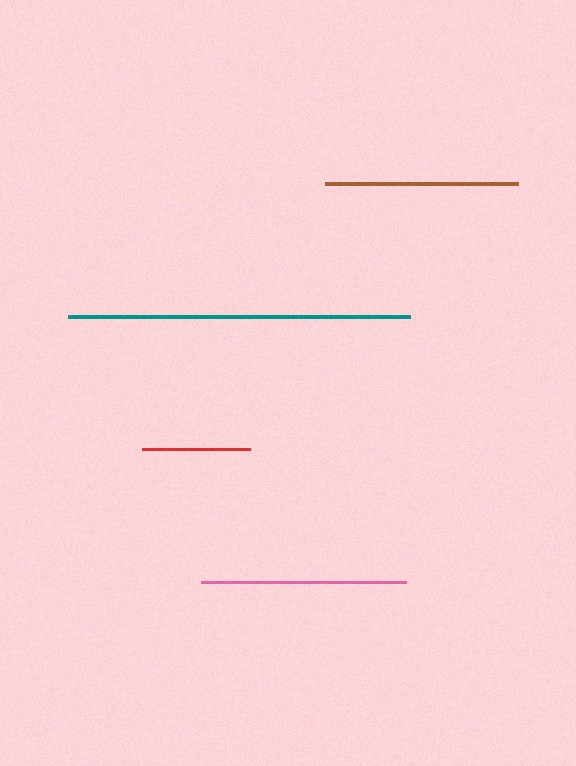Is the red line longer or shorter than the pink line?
The pink line is longer than the red line.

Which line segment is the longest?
The teal line is the longest at approximately 342 pixels.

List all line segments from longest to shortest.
From longest to shortest: teal, pink, brown, red.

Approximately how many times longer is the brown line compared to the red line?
The brown line is approximately 1.8 times the length of the red line.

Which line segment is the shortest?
The red line is the shortest at approximately 109 pixels.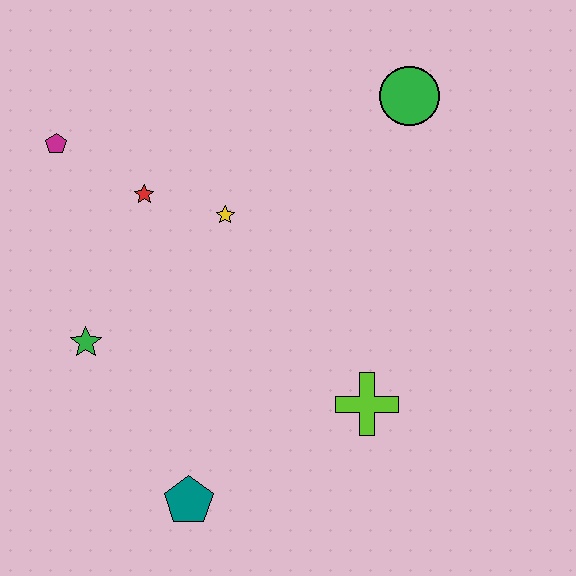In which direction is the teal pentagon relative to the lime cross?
The teal pentagon is to the left of the lime cross.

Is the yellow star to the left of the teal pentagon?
No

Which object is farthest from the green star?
The green circle is farthest from the green star.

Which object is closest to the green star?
The red star is closest to the green star.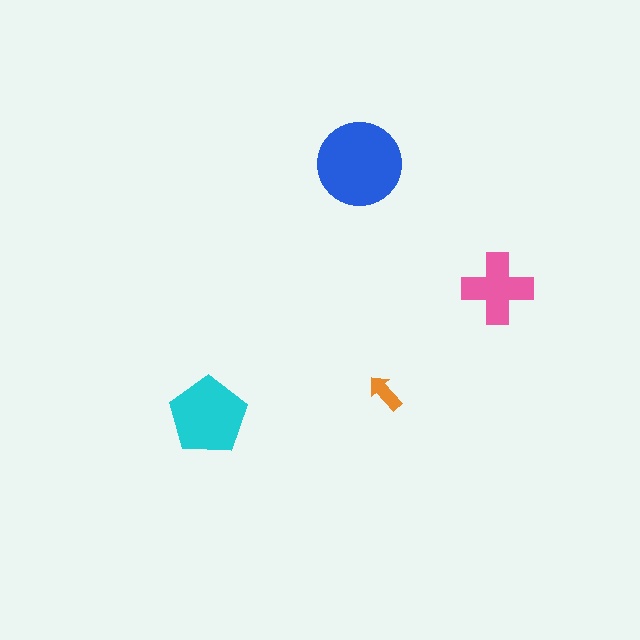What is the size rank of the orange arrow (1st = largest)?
4th.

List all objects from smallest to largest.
The orange arrow, the pink cross, the cyan pentagon, the blue circle.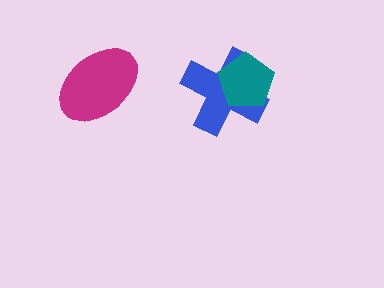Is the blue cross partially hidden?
Yes, it is partially covered by another shape.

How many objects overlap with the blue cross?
1 object overlaps with the blue cross.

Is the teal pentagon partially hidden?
No, no other shape covers it.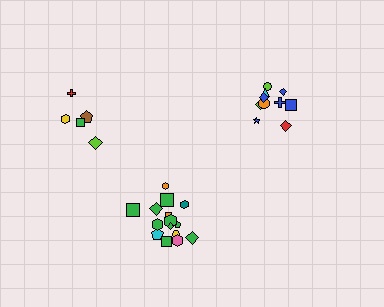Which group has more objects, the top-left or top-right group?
The top-right group.